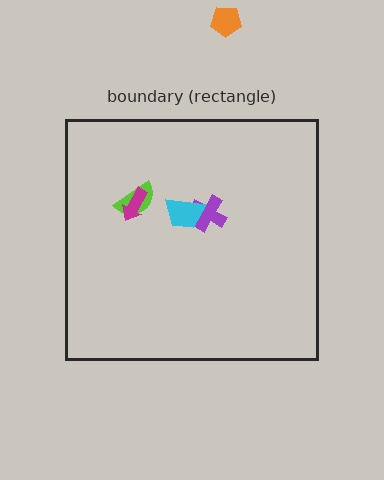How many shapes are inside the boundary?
4 inside, 1 outside.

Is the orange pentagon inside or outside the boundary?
Outside.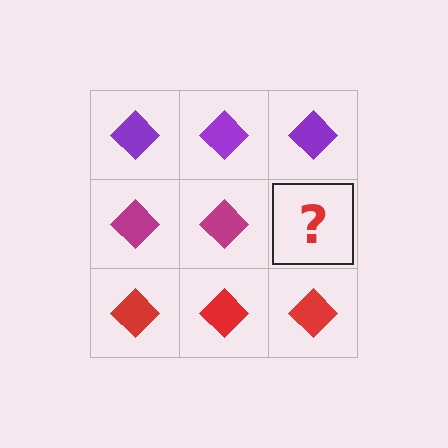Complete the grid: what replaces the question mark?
The question mark should be replaced with a magenta diamond.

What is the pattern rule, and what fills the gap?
The rule is that each row has a consistent color. The gap should be filled with a magenta diamond.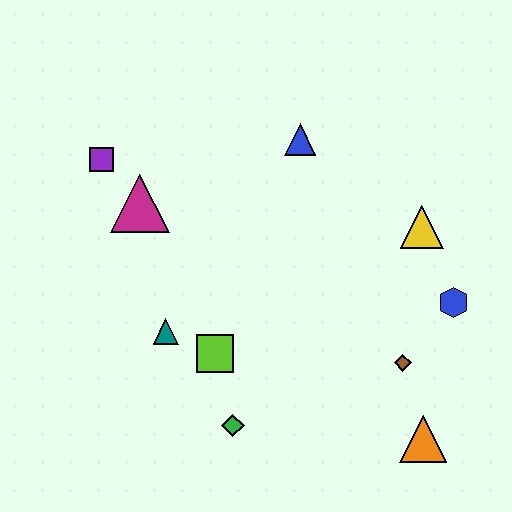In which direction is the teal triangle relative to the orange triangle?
The teal triangle is to the left of the orange triangle.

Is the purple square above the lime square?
Yes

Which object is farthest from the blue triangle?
The orange triangle is farthest from the blue triangle.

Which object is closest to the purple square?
The magenta triangle is closest to the purple square.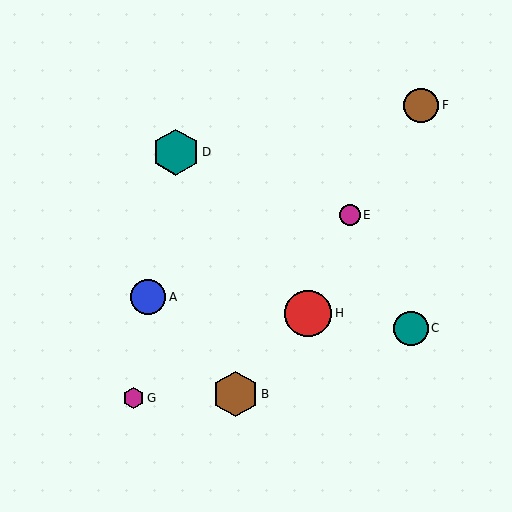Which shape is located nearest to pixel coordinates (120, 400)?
The magenta hexagon (labeled G) at (133, 398) is nearest to that location.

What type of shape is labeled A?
Shape A is a blue circle.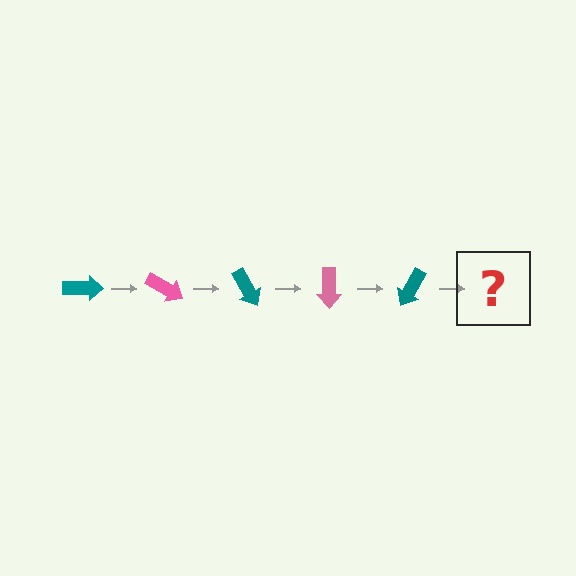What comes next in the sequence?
The next element should be a pink arrow, rotated 150 degrees from the start.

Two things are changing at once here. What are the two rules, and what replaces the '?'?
The two rules are that it rotates 30 degrees each step and the color cycles through teal and pink. The '?' should be a pink arrow, rotated 150 degrees from the start.